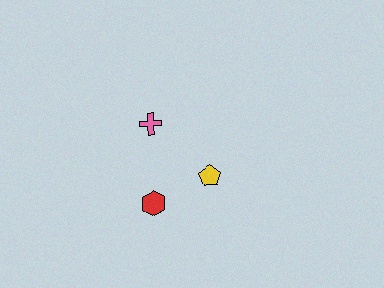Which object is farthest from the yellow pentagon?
The pink cross is farthest from the yellow pentagon.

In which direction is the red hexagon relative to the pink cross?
The red hexagon is below the pink cross.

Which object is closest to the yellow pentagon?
The red hexagon is closest to the yellow pentagon.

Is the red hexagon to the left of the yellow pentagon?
Yes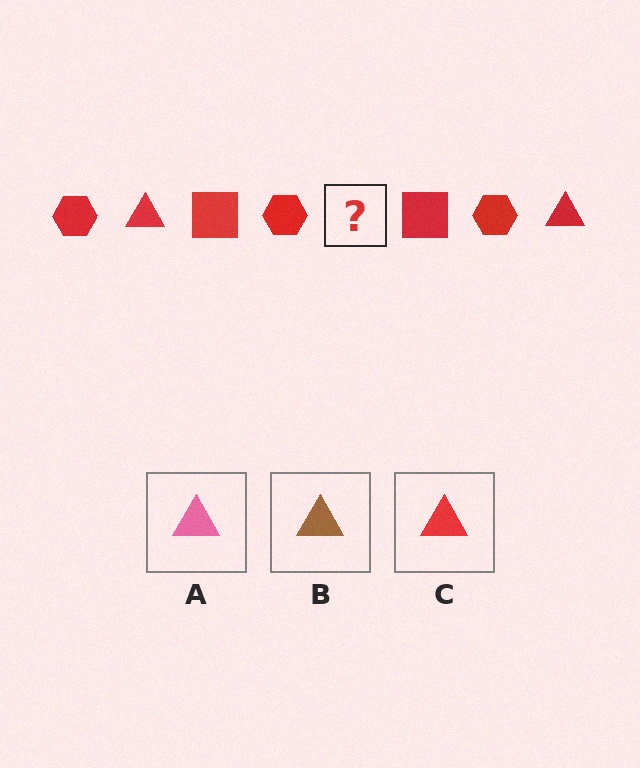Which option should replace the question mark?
Option C.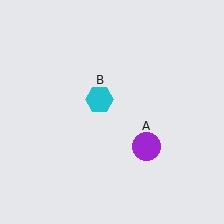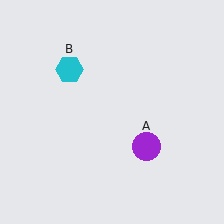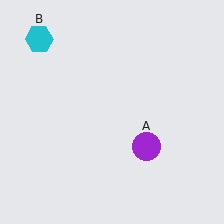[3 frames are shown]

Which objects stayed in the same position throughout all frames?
Purple circle (object A) remained stationary.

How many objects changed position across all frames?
1 object changed position: cyan hexagon (object B).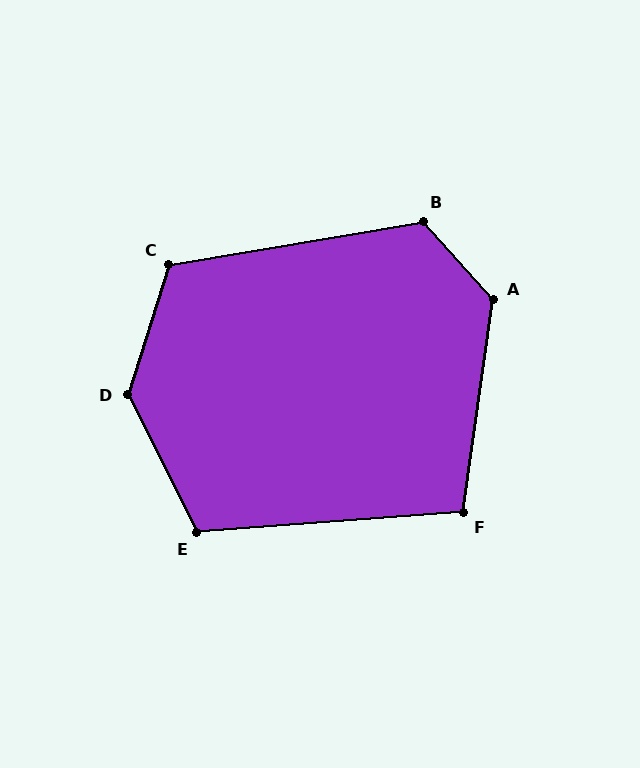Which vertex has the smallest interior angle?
F, at approximately 102 degrees.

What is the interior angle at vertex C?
Approximately 117 degrees (obtuse).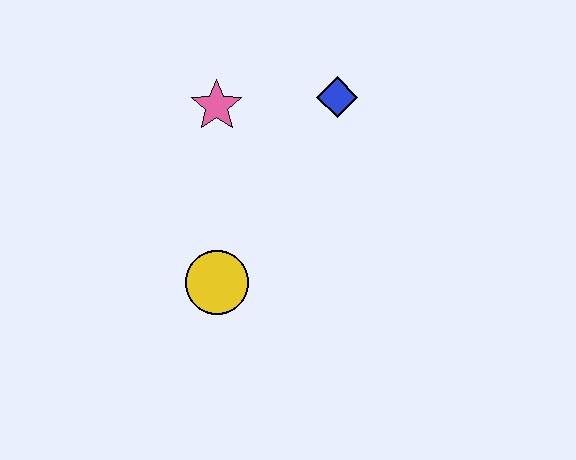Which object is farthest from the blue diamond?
The yellow circle is farthest from the blue diamond.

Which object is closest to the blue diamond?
The pink star is closest to the blue diamond.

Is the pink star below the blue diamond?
Yes